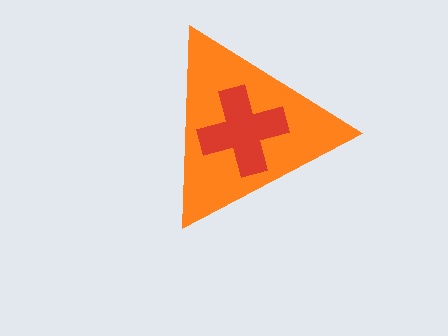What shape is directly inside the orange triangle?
The red cross.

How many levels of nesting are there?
2.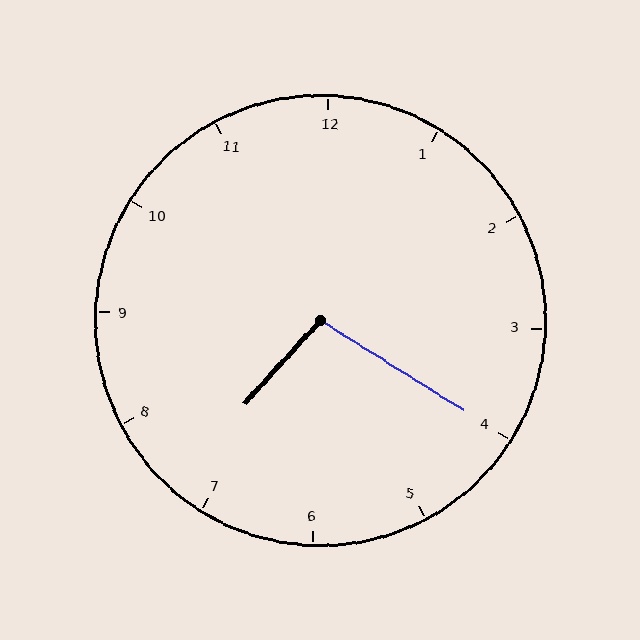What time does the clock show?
7:20.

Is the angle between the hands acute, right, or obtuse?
It is obtuse.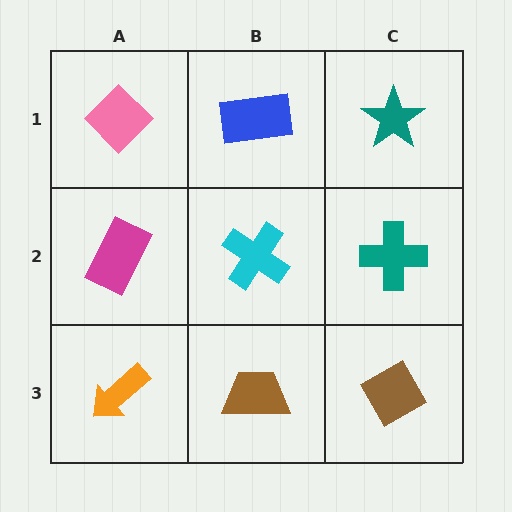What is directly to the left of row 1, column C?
A blue rectangle.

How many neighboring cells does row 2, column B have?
4.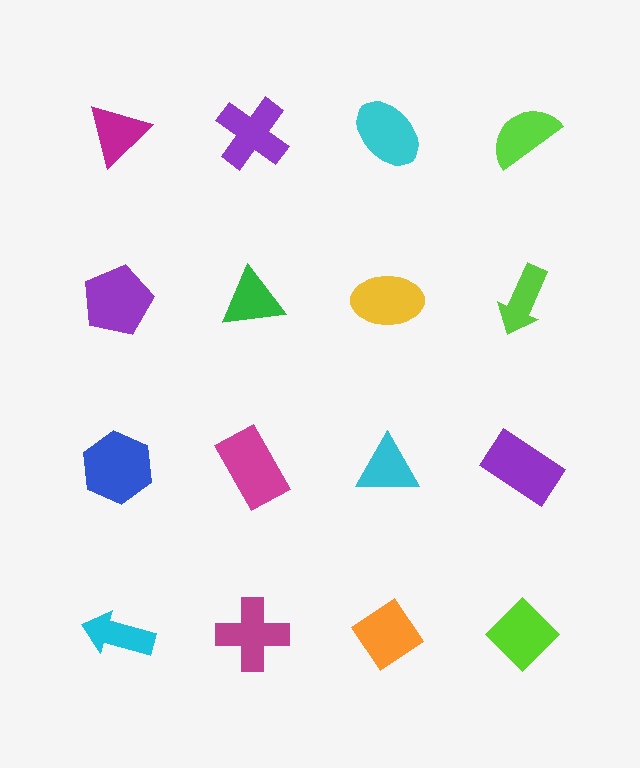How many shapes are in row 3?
4 shapes.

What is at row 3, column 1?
A blue hexagon.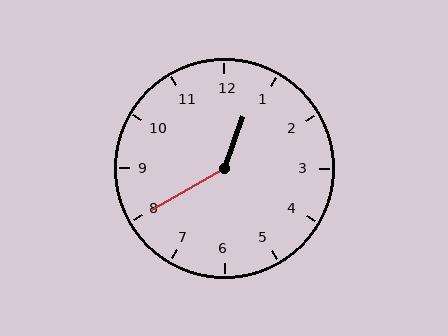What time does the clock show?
12:40.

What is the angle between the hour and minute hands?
Approximately 140 degrees.